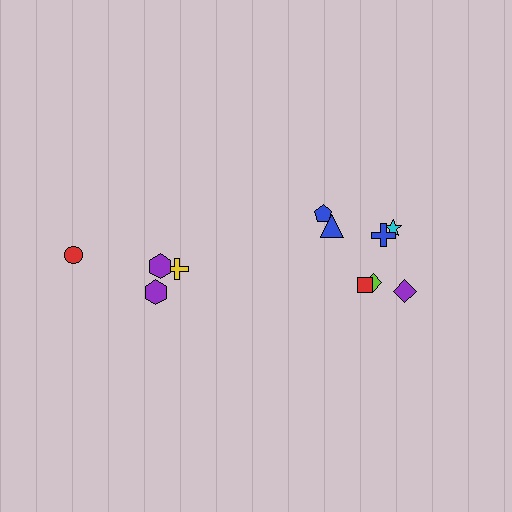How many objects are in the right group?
There are 7 objects.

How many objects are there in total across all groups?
There are 11 objects.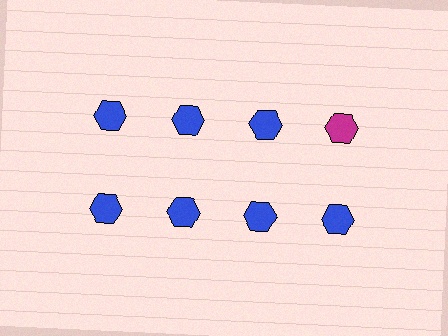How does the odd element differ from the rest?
It has a different color: magenta instead of blue.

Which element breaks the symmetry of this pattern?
The magenta hexagon in the top row, second from right column breaks the symmetry. All other shapes are blue hexagons.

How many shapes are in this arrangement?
There are 8 shapes arranged in a grid pattern.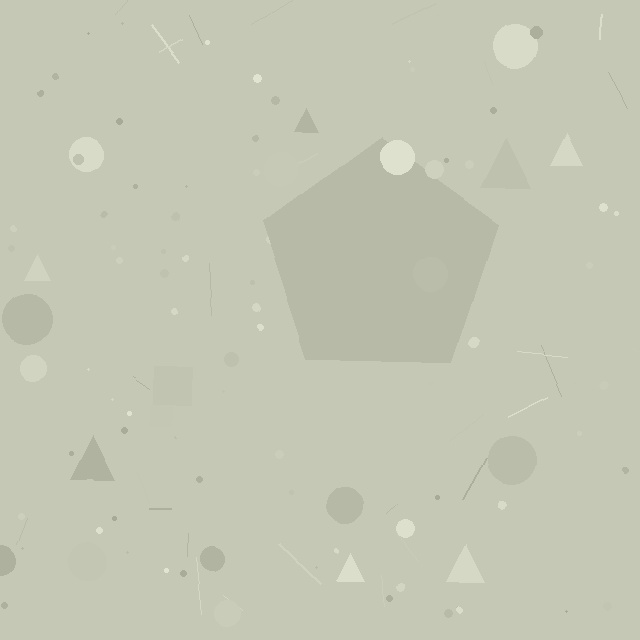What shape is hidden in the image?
A pentagon is hidden in the image.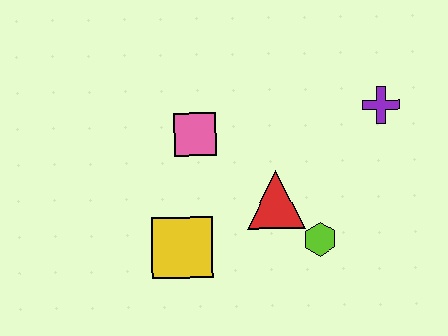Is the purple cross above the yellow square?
Yes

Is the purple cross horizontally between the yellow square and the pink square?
No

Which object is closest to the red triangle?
The lime hexagon is closest to the red triangle.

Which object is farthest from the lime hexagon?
The pink square is farthest from the lime hexagon.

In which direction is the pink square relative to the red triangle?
The pink square is to the left of the red triangle.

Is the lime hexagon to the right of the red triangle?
Yes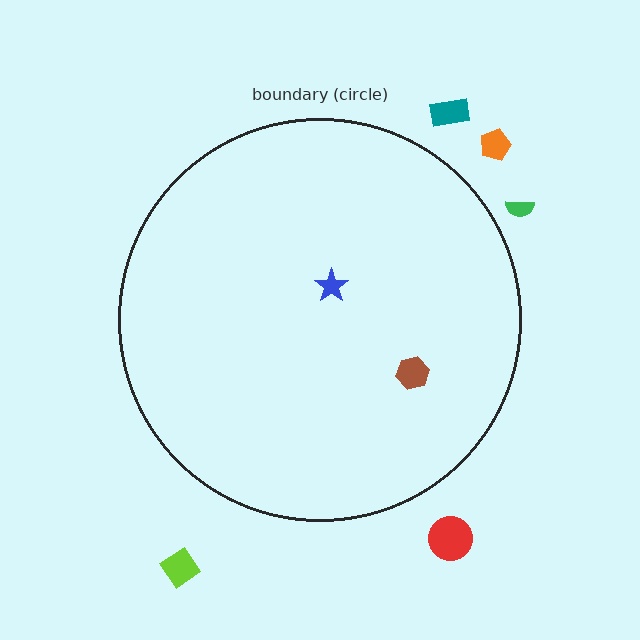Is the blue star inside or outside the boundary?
Inside.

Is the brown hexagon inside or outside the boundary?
Inside.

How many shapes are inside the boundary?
2 inside, 5 outside.